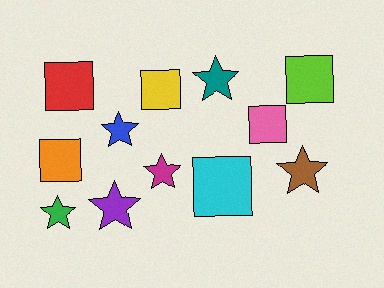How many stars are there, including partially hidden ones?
There are 6 stars.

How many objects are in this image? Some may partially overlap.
There are 12 objects.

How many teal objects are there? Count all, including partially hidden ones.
There is 1 teal object.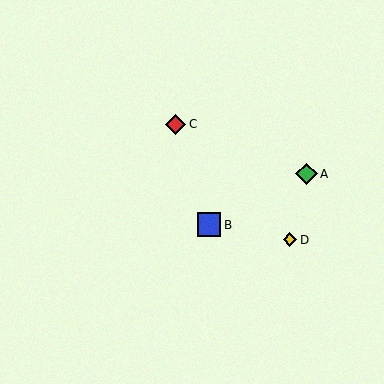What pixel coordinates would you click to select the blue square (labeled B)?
Click at (209, 225) to select the blue square B.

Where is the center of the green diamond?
The center of the green diamond is at (306, 174).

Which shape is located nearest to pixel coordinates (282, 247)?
The yellow diamond (labeled D) at (290, 240) is nearest to that location.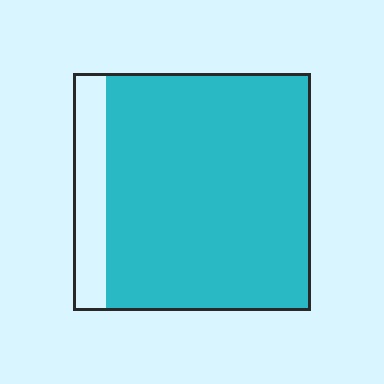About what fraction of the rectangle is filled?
About seven eighths (7/8).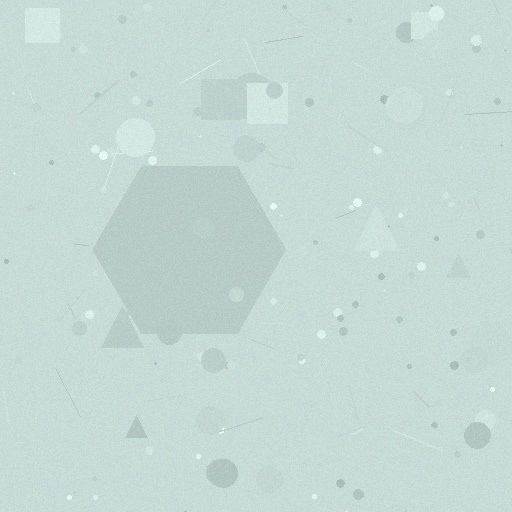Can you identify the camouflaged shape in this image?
The camouflaged shape is a hexagon.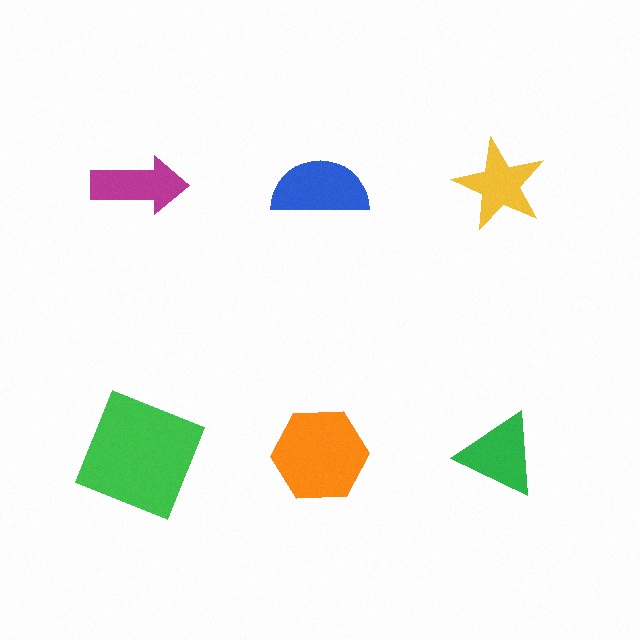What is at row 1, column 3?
A yellow star.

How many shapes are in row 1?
3 shapes.